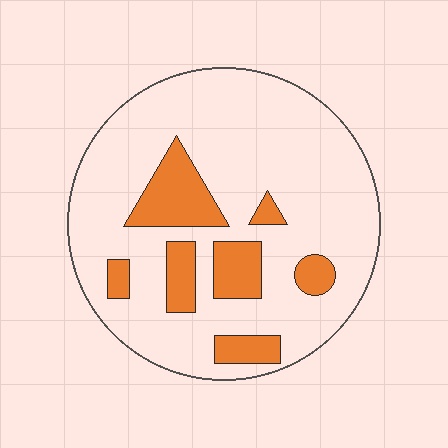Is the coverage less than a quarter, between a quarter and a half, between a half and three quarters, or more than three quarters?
Less than a quarter.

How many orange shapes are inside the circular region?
7.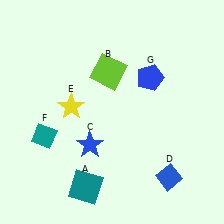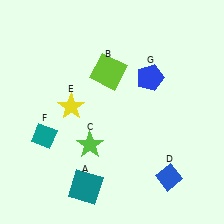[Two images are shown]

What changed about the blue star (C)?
In Image 1, C is blue. In Image 2, it changed to lime.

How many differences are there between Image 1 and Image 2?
There is 1 difference between the two images.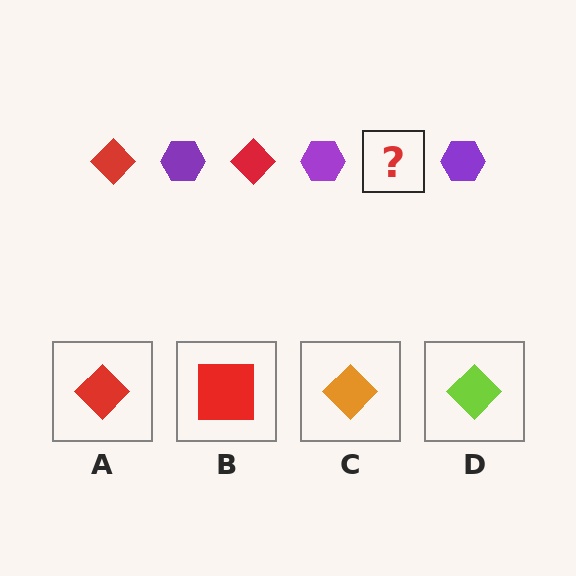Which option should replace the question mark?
Option A.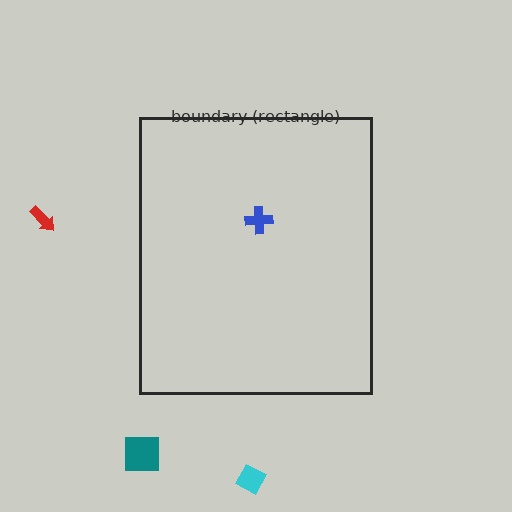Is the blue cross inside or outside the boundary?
Inside.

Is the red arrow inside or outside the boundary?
Outside.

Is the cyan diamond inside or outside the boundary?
Outside.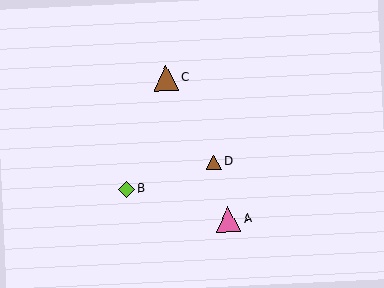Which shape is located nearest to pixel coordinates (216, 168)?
The brown triangle (labeled D) at (214, 162) is nearest to that location.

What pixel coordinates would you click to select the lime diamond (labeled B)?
Click at (127, 189) to select the lime diamond B.